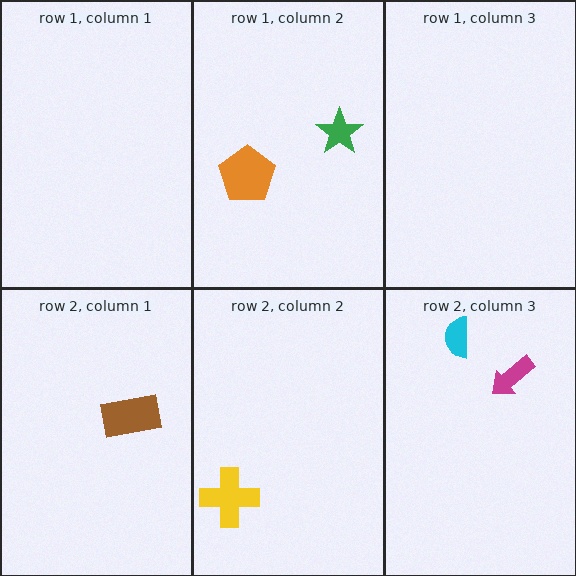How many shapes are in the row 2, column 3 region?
2.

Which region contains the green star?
The row 1, column 2 region.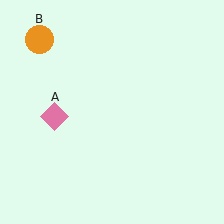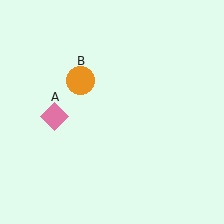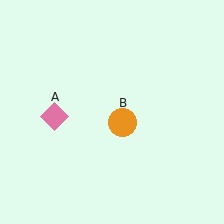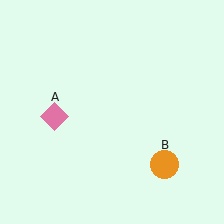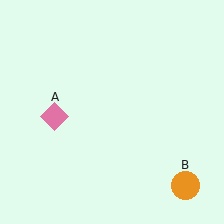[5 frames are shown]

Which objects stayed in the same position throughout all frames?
Pink diamond (object A) remained stationary.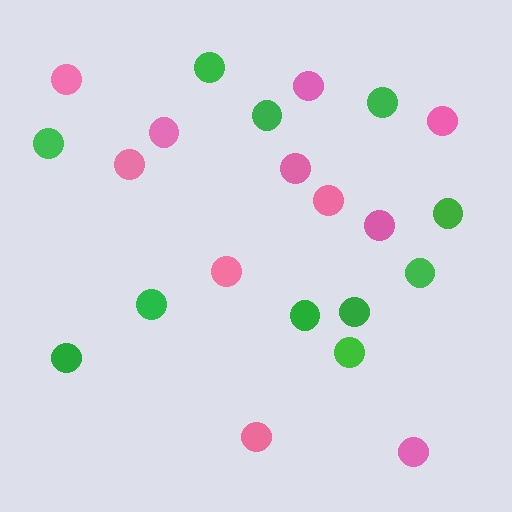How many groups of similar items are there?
There are 2 groups: one group of green circles (11) and one group of pink circles (11).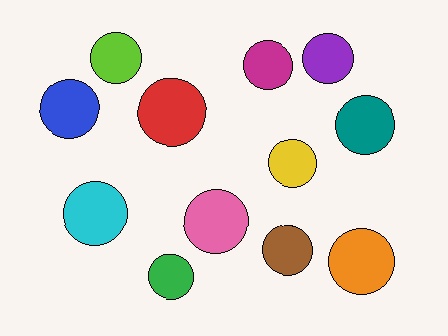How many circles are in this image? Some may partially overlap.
There are 12 circles.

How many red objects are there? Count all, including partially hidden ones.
There is 1 red object.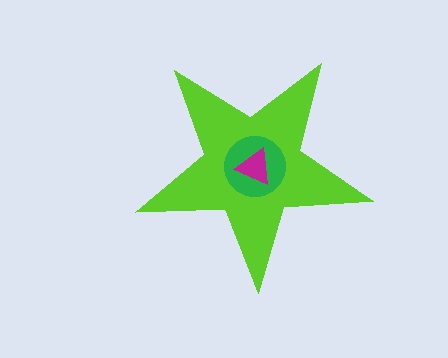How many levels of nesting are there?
3.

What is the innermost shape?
The magenta triangle.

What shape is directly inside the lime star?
The green circle.